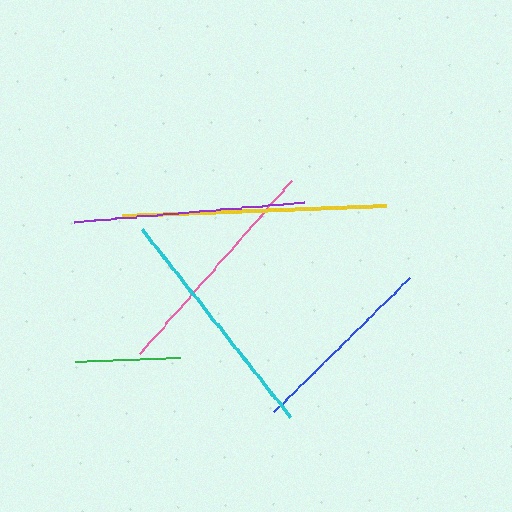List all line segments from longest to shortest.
From longest to shortest: yellow, cyan, purple, pink, blue, green.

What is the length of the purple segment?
The purple segment is approximately 232 pixels long.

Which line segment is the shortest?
The green line is the shortest at approximately 105 pixels.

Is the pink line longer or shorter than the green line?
The pink line is longer than the green line.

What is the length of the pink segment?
The pink segment is approximately 231 pixels long.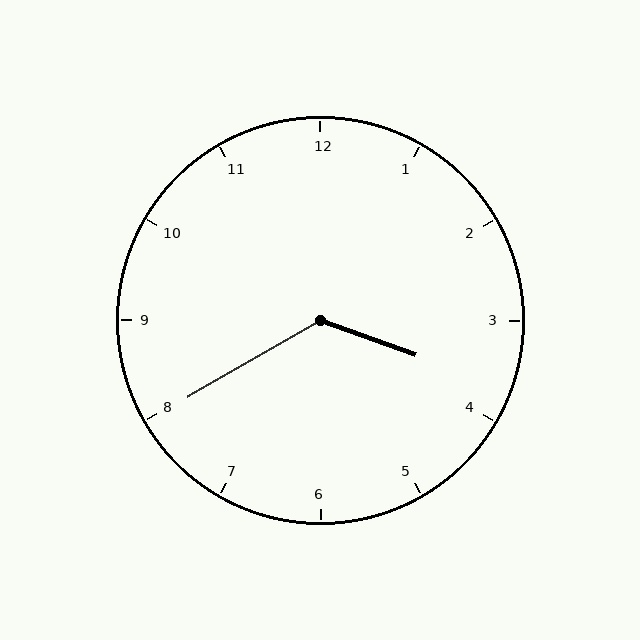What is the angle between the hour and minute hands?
Approximately 130 degrees.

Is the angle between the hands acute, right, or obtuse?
It is obtuse.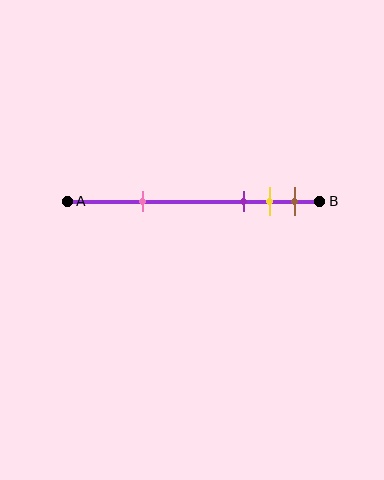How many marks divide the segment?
There are 4 marks dividing the segment.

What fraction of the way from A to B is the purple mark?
The purple mark is approximately 70% (0.7) of the way from A to B.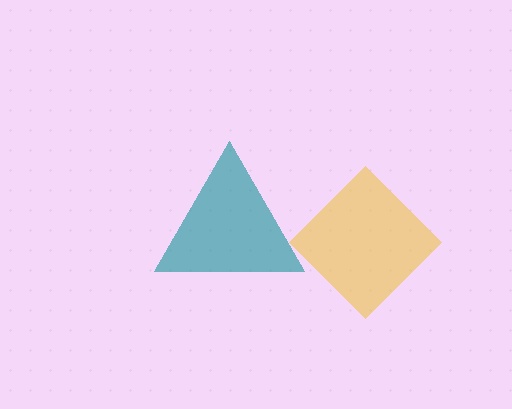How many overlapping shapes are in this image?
There are 2 overlapping shapes in the image.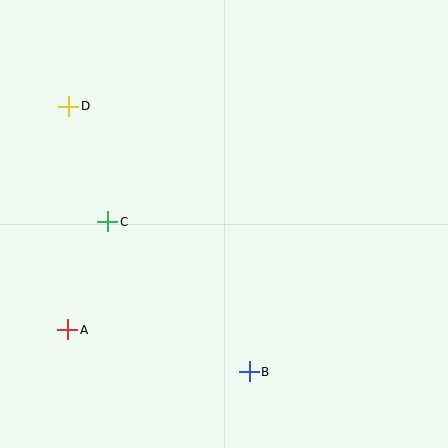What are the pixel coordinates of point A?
Point A is at (68, 330).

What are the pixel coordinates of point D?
Point D is at (69, 106).